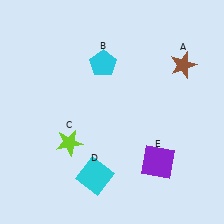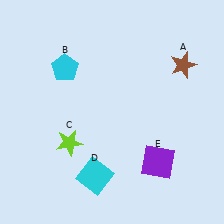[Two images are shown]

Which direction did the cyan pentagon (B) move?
The cyan pentagon (B) moved left.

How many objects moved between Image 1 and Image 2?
1 object moved between the two images.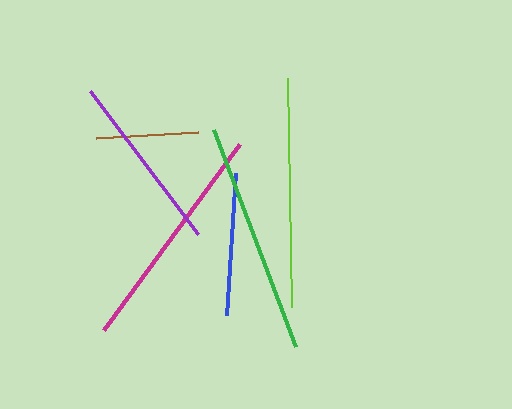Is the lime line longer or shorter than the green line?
The green line is longer than the lime line.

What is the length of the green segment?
The green segment is approximately 232 pixels long.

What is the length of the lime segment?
The lime segment is approximately 230 pixels long.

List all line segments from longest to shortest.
From longest to shortest: green, magenta, lime, purple, blue, brown.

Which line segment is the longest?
The green line is the longest at approximately 232 pixels.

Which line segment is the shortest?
The brown line is the shortest at approximately 102 pixels.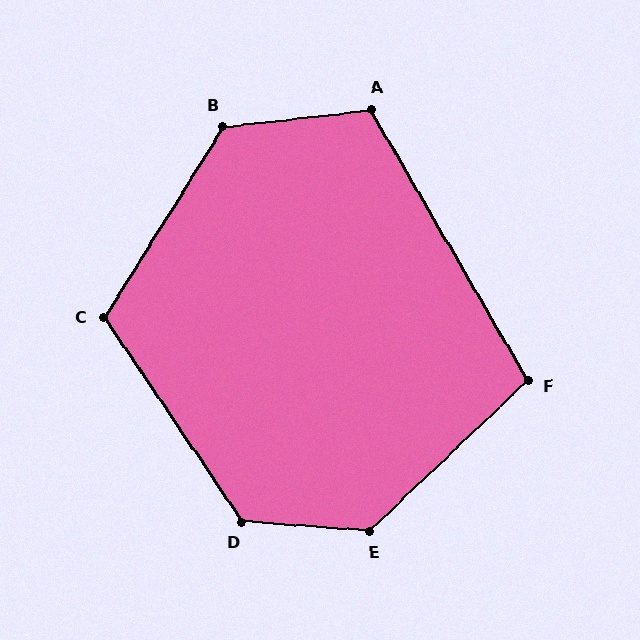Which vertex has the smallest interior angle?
F, at approximately 103 degrees.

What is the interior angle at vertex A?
Approximately 114 degrees (obtuse).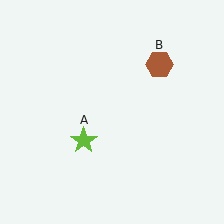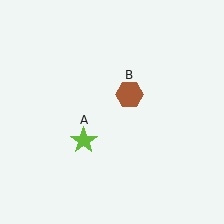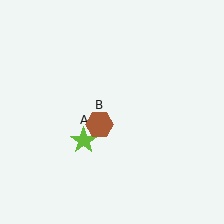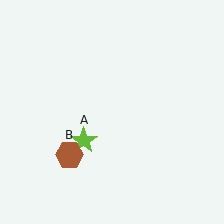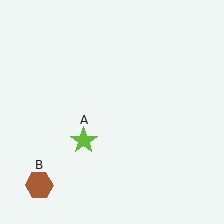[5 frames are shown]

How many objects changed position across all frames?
1 object changed position: brown hexagon (object B).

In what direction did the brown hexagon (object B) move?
The brown hexagon (object B) moved down and to the left.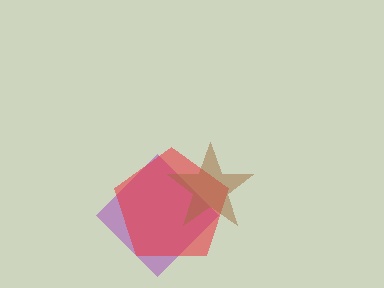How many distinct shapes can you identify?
There are 3 distinct shapes: a purple diamond, a red pentagon, a brown star.